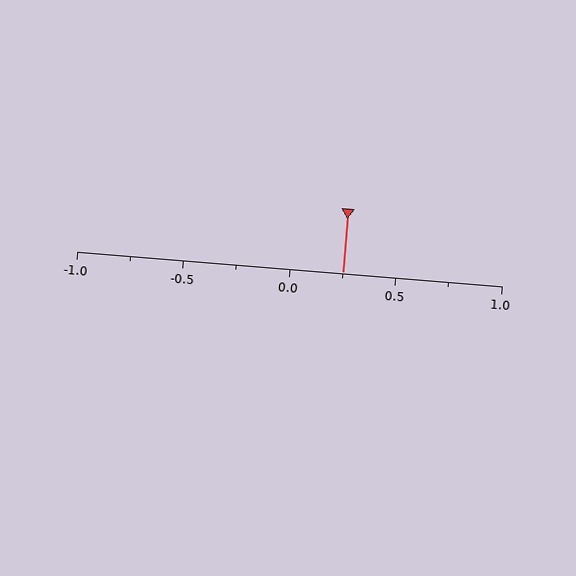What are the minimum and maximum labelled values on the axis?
The axis runs from -1.0 to 1.0.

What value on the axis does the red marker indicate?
The marker indicates approximately 0.25.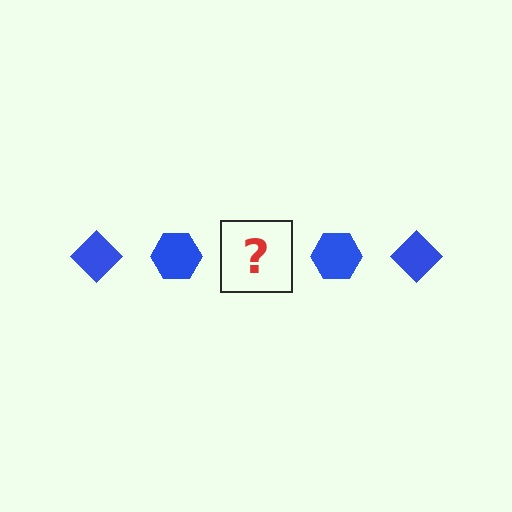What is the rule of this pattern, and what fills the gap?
The rule is that the pattern cycles through diamond, hexagon shapes in blue. The gap should be filled with a blue diamond.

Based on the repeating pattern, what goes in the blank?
The blank should be a blue diamond.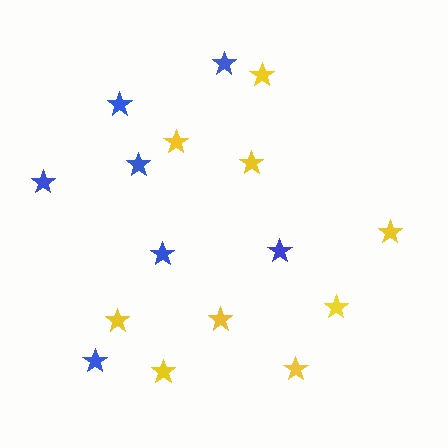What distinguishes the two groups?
There are 2 groups: one group of yellow stars (9) and one group of blue stars (7).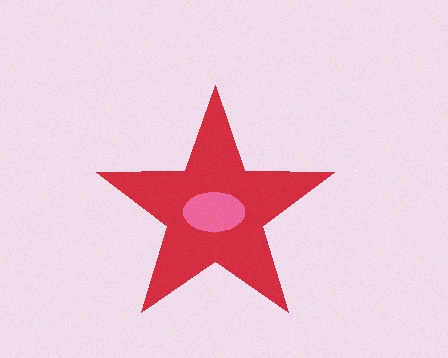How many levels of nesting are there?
2.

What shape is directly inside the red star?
The pink ellipse.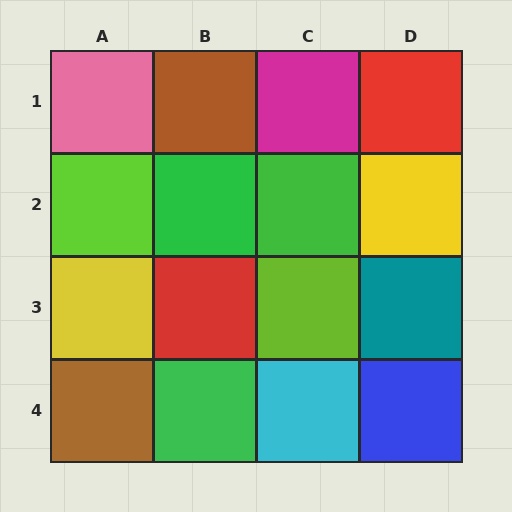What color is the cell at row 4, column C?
Cyan.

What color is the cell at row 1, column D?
Red.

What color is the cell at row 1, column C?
Magenta.